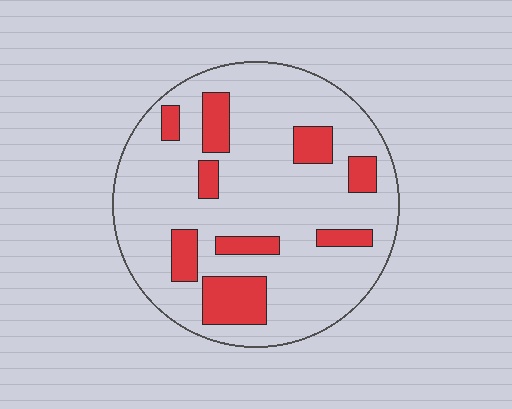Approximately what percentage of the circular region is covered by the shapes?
Approximately 20%.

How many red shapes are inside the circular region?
9.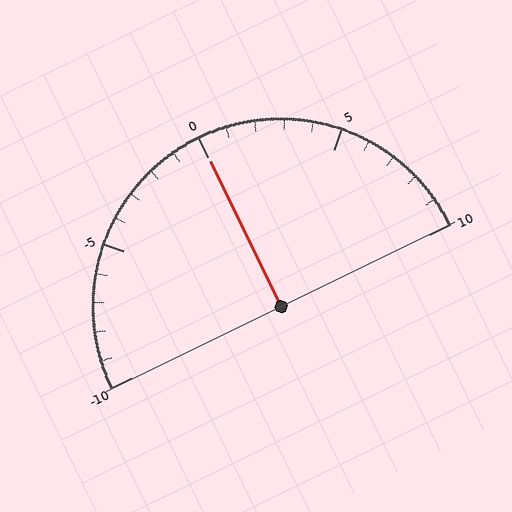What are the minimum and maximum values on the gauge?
The gauge ranges from -10 to 10.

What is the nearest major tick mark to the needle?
The nearest major tick mark is 0.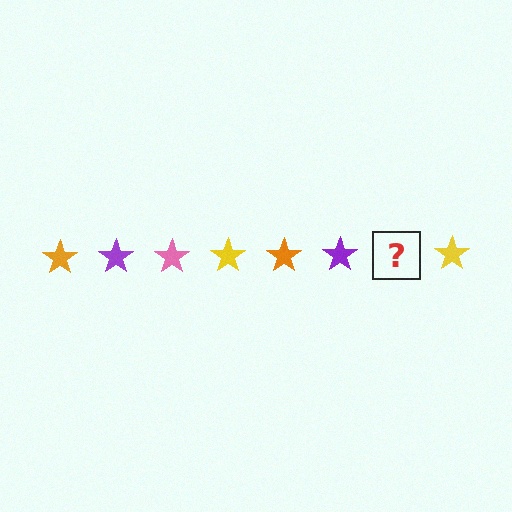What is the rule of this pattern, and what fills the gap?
The rule is that the pattern cycles through orange, purple, pink, yellow stars. The gap should be filled with a pink star.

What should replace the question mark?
The question mark should be replaced with a pink star.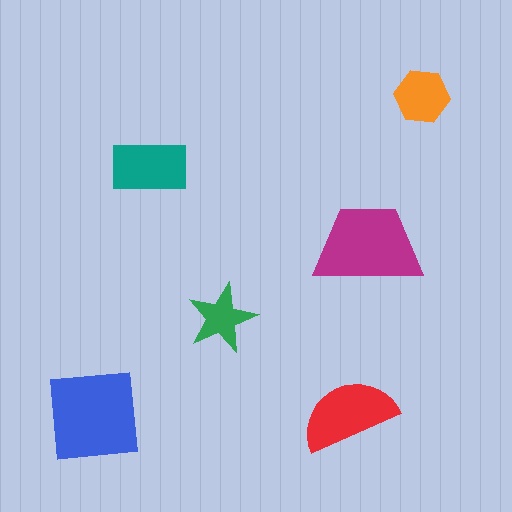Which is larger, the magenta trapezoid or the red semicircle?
The magenta trapezoid.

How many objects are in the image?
There are 6 objects in the image.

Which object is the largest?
The blue square.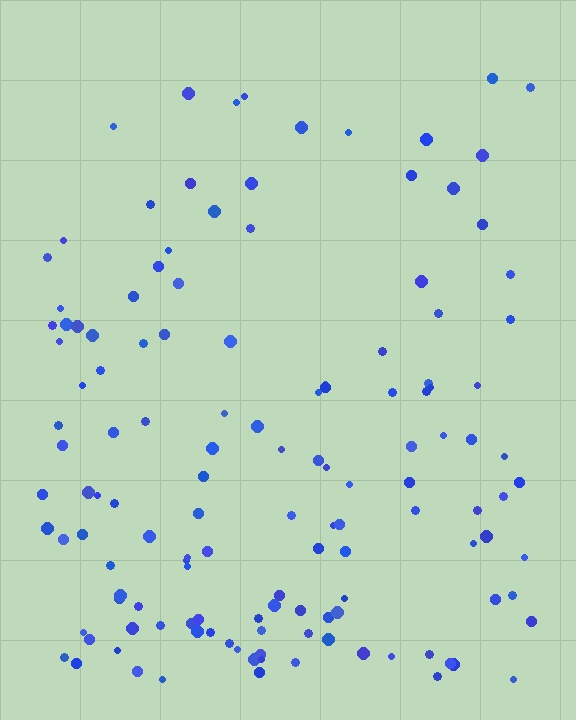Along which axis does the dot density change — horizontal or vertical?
Vertical.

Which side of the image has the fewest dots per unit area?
The top.